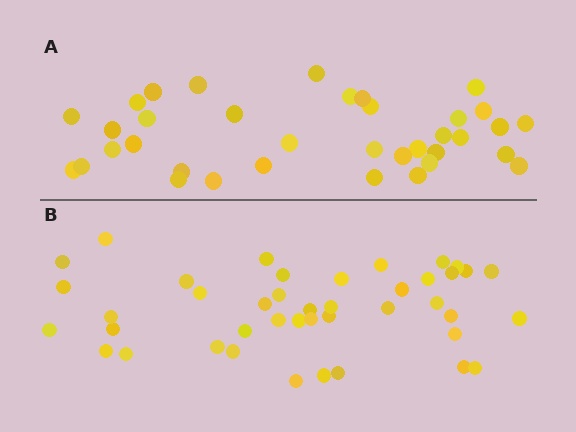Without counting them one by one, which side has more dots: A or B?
Region B (the bottom region) has more dots.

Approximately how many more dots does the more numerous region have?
Region B has about 6 more dots than region A.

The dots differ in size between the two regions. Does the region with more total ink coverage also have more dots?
No. Region A has more total ink coverage because its dots are larger, but region B actually contains more individual dots. Total area can be misleading — the number of items is what matters here.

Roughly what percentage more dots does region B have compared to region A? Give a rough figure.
About 15% more.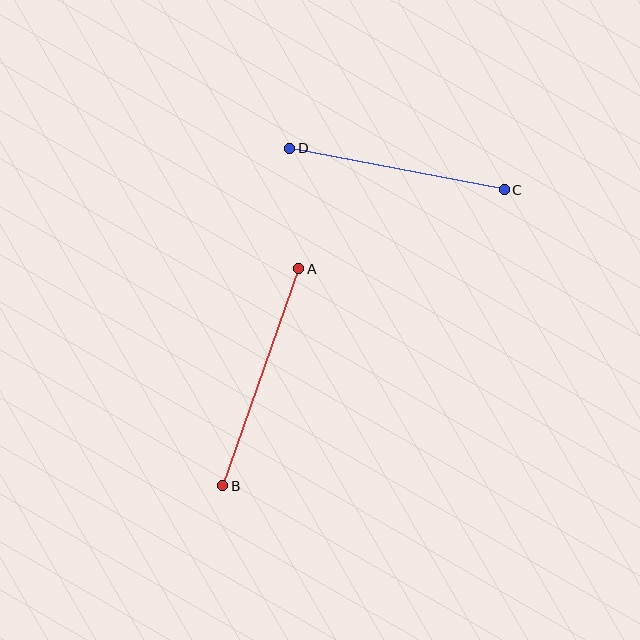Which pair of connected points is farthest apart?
Points A and B are farthest apart.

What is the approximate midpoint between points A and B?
The midpoint is at approximately (261, 377) pixels.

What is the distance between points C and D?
The distance is approximately 218 pixels.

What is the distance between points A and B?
The distance is approximately 230 pixels.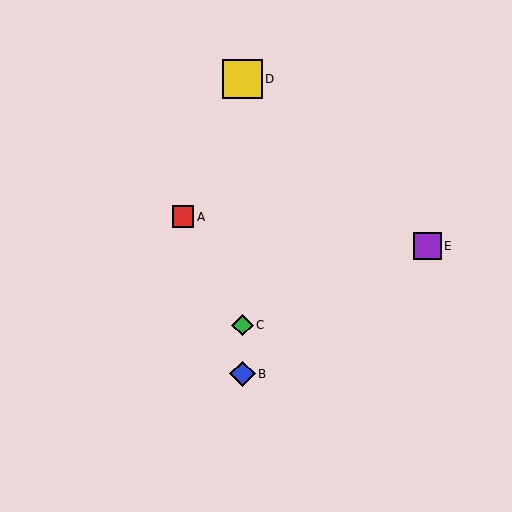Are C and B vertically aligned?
Yes, both are at x≈242.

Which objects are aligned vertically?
Objects B, C, D are aligned vertically.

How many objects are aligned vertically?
3 objects (B, C, D) are aligned vertically.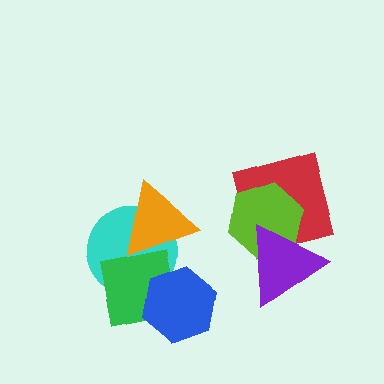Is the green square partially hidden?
Yes, it is partially covered by another shape.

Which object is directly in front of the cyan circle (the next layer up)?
The green square is directly in front of the cyan circle.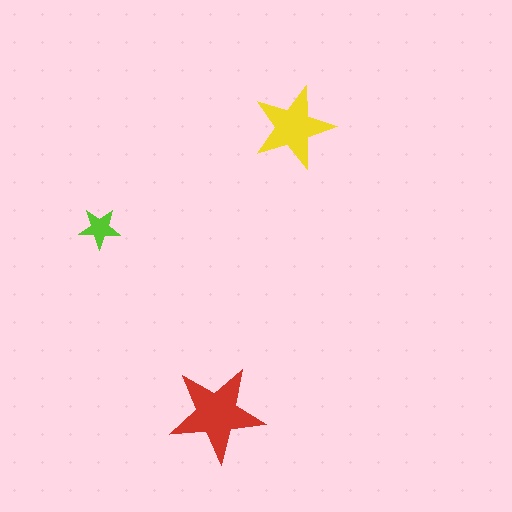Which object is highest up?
The yellow star is topmost.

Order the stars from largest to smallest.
the red one, the yellow one, the lime one.